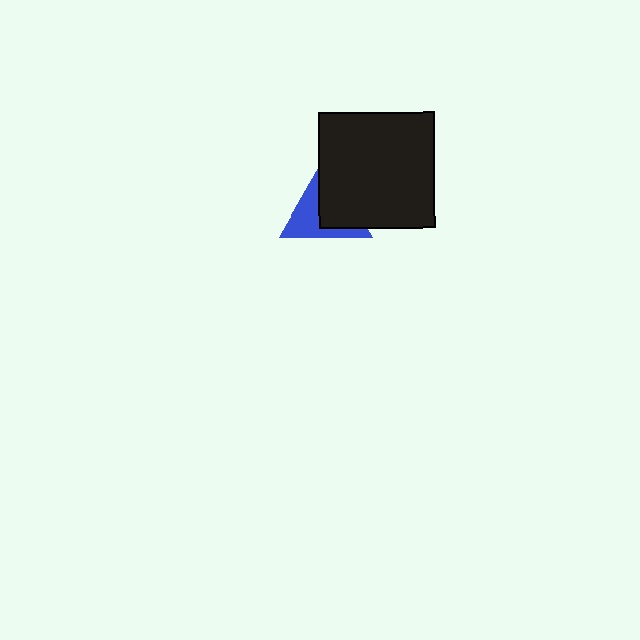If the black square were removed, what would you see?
You would see the complete blue triangle.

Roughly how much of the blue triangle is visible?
About half of it is visible (roughly 48%).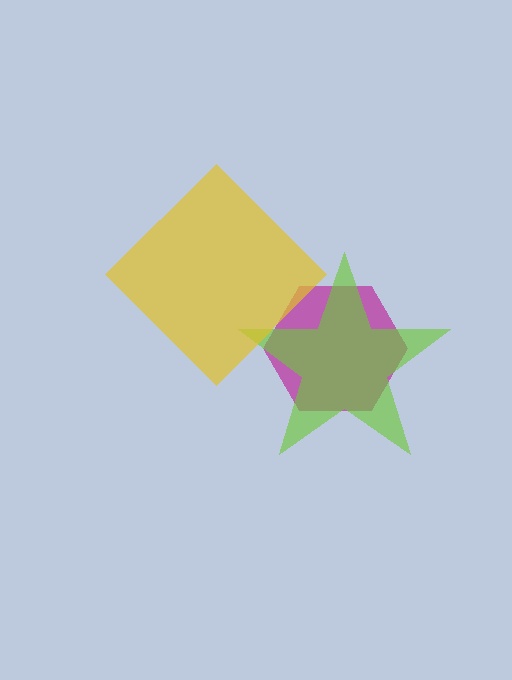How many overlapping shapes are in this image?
There are 3 overlapping shapes in the image.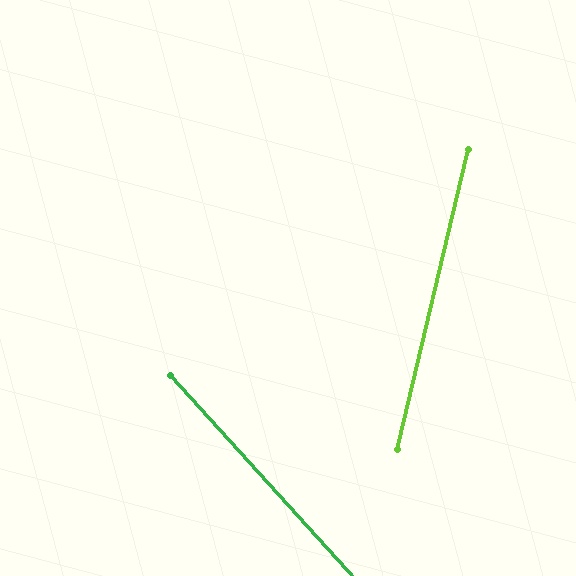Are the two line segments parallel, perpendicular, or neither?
Neither parallel nor perpendicular — they differ by about 55°.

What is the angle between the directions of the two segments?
Approximately 55 degrees.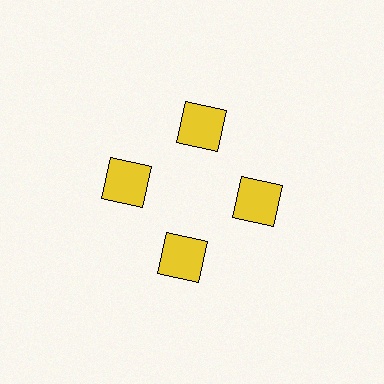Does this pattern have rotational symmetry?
Yes, this pattern has 4-fold rotational symmetry. It looks the same after rotating 90 degrees around the center.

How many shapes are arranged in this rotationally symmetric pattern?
There are 4 shapes, arranged in 4 groups of 1.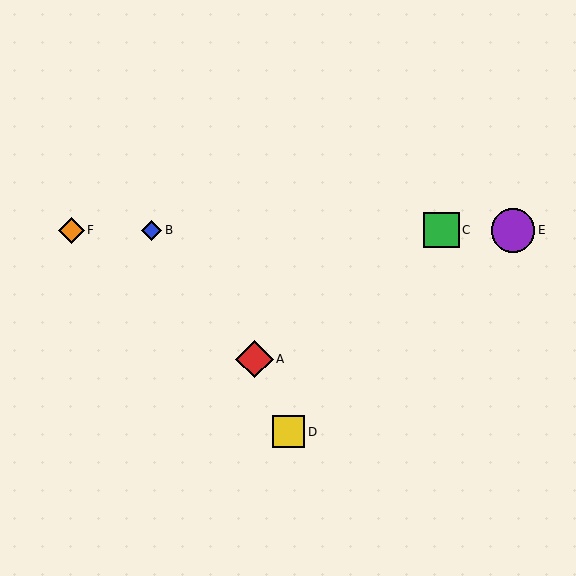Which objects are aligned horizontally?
Objects B, C, E, F are aligned horizontally.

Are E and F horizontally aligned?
Yes, both are at y≈230.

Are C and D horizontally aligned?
No, C is at y≈230 and D is at y≈432.